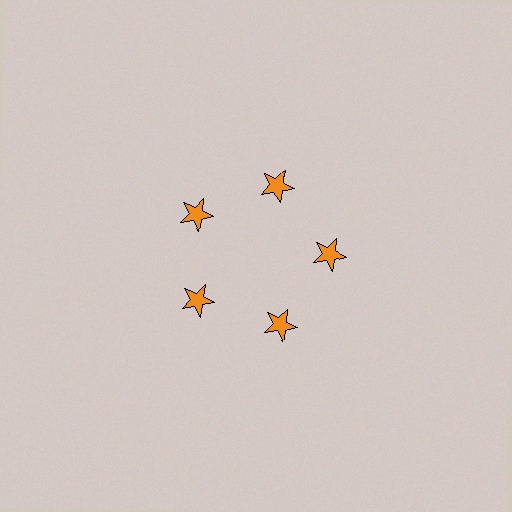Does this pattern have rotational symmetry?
Yes, this pattern has 5-fold rotational symmetry. It looks the same after rotating 72 degrees around the center.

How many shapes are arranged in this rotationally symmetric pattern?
There are 5 shapes, arranged in 5 groups of 1.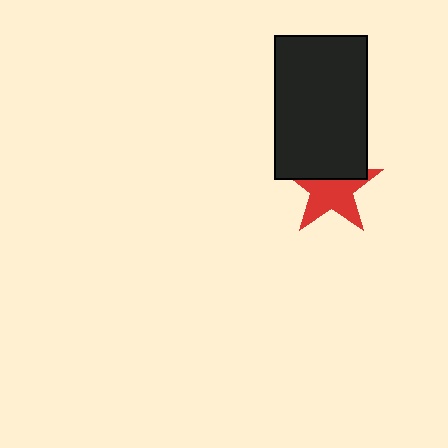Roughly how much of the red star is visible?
About half of it is visible (roughly 63%).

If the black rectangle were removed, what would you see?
You would see the complete red star.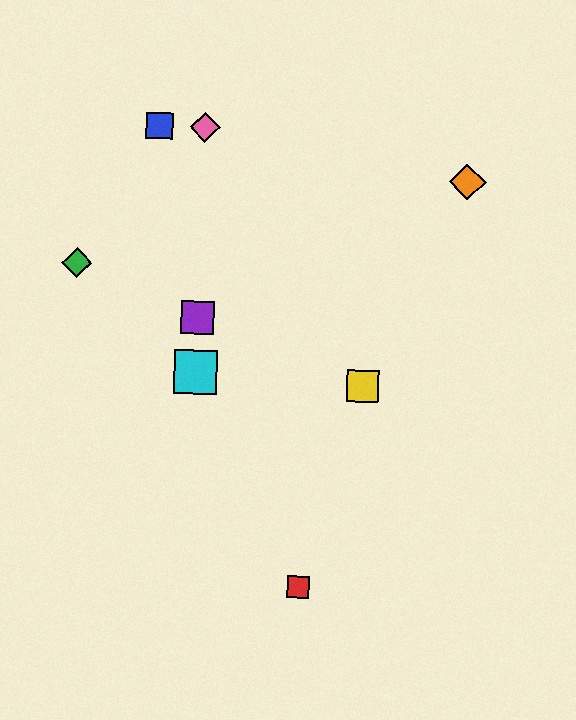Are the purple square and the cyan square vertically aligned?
Yes, both are at x≈198.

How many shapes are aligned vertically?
3 shapes (the purple square, the cyan square, the pink diamond) are aligned vertically.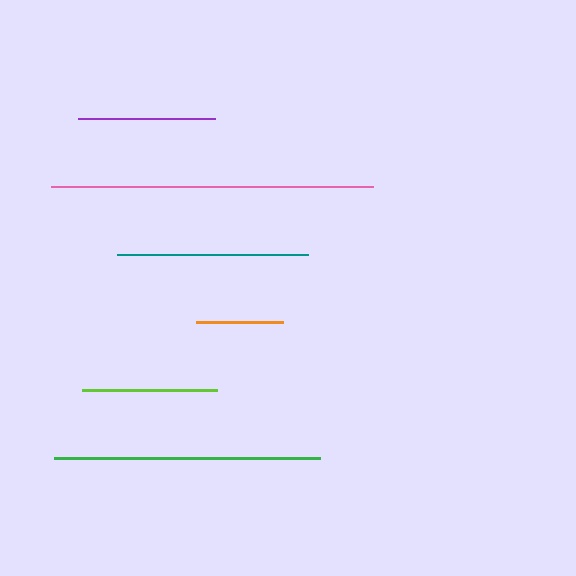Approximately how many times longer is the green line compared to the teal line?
The green line is approximately 1.4 times the length of the teal line.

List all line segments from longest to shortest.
From longest to shortest: pink, green, teal, purple, lime, orange.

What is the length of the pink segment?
The pink segment is approximately 322 pixels long.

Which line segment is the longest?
The pink line is the longest at approximately 322 pixels.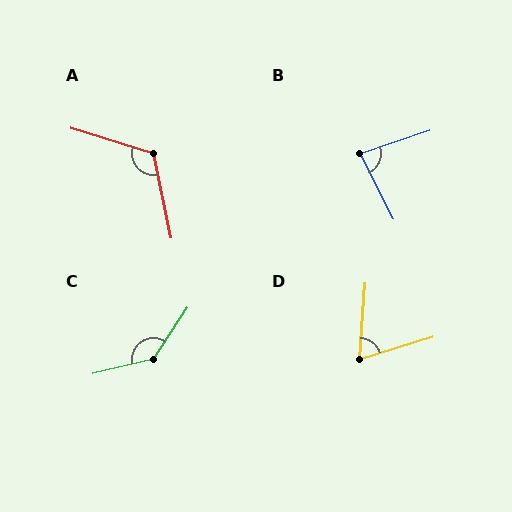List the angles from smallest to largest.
D (69°), B (81°), A (119°), C (137°).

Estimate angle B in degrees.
Approximately 81 degrees.